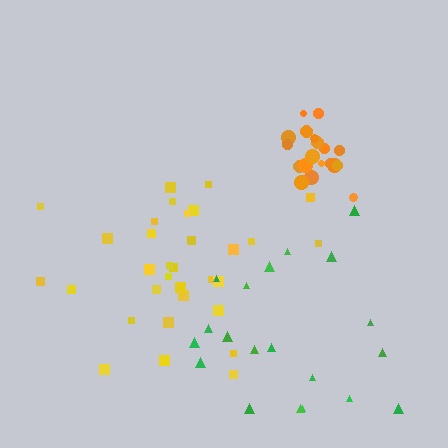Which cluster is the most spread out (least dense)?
Green.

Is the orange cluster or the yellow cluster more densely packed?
Orange.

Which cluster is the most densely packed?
Orange.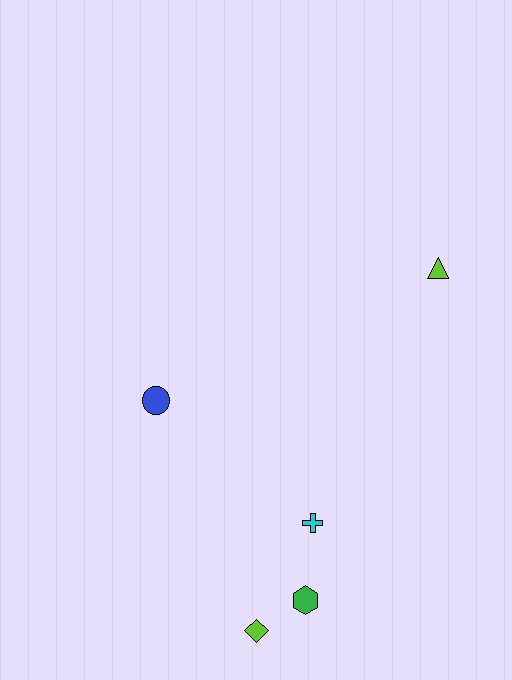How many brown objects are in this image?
There are no brown objects.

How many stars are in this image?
There are no stars.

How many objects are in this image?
There are 5 objects.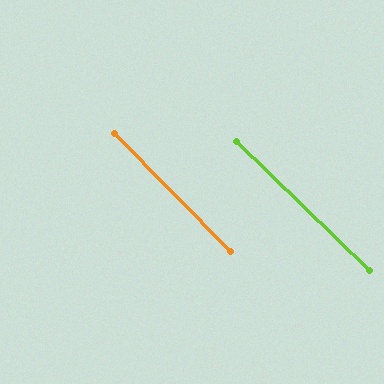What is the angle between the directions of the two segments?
Approximately 1 degree.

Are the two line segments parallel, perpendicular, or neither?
Parallel — their directions differ by only 1.4°.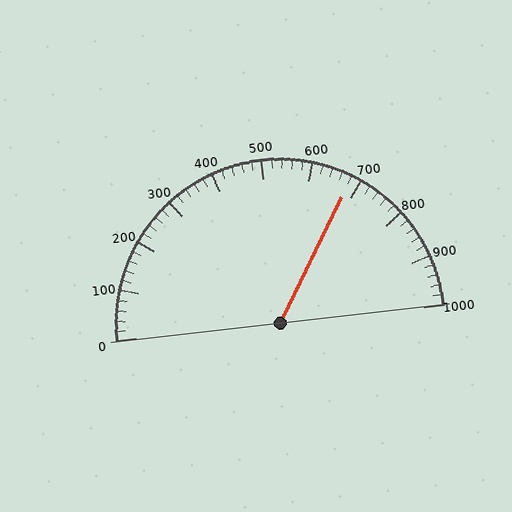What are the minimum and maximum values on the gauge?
The gauge ranges from 0 to 1000.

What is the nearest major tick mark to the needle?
The nearest major tick mark is 700.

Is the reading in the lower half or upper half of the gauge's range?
The reading is in the upper half of the range (0 to 1000).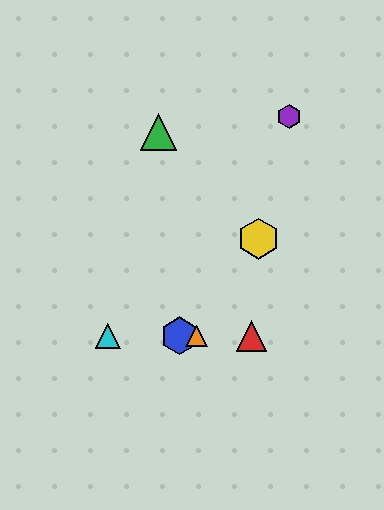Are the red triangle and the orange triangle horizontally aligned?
Yes, both are at y≈336.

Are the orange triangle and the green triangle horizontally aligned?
No, the orange triangle is at y≈336 and the green triangle is at y≈132.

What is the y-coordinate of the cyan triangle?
The cyan triangle is at y≈336.